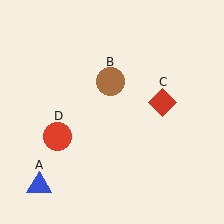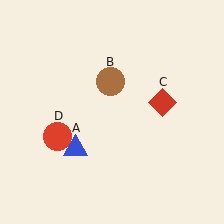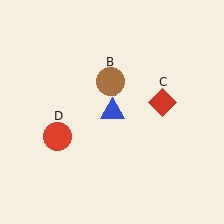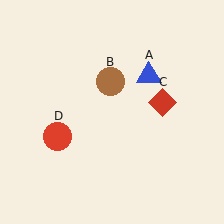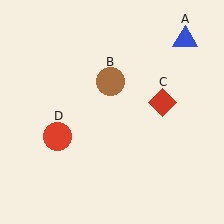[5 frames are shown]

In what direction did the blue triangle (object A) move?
The blue triangle (object A) moved up and to the right.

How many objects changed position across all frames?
1 object changed position: blue triangle (object A).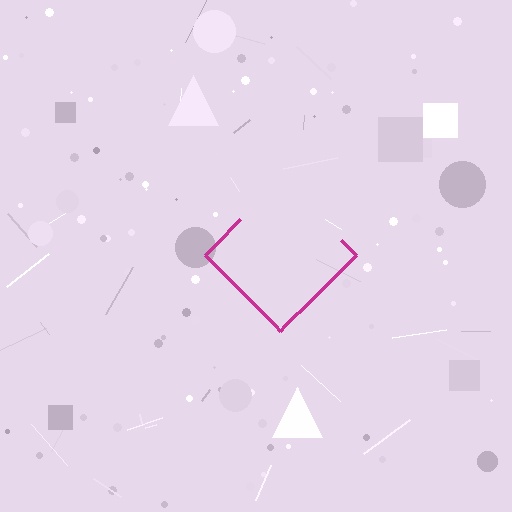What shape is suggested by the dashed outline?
The dashed outline suggests a diamond.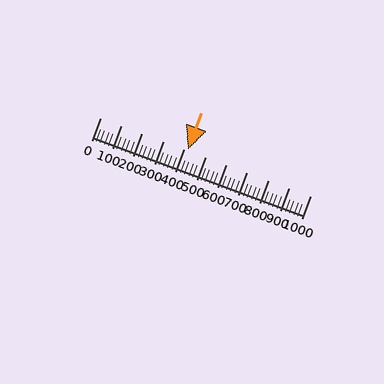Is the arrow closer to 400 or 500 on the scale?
The arrow is closer to 400.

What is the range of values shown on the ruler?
The ruler shows values from 0 to 1000.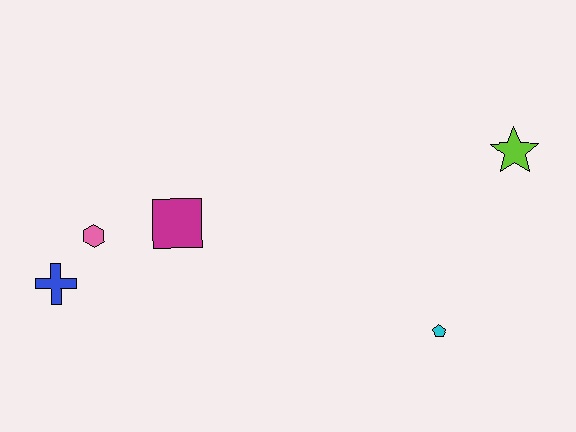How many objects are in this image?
There are 5 objects.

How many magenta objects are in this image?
There is 1 magenta object.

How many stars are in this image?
There is 1 star.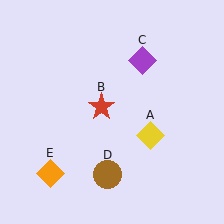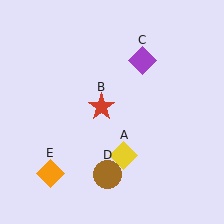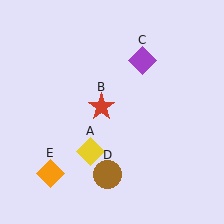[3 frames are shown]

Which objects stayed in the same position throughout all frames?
Red star (object B) and purple diamond (object C) and brown circle (object D) and orange diamond (object E) remained stationary.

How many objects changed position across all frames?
1 object changed position: yellow diamond (object A).